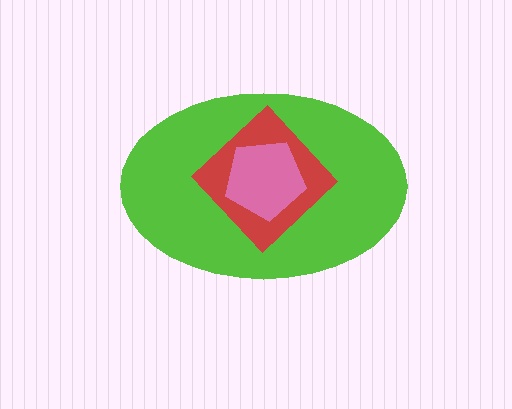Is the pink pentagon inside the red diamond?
Yes.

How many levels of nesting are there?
3.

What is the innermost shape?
The pink pentagon.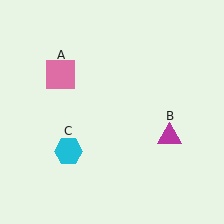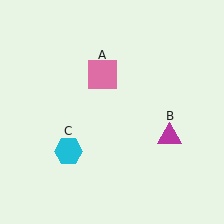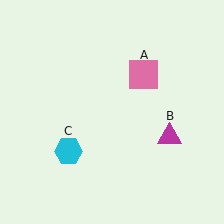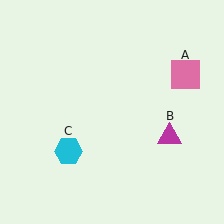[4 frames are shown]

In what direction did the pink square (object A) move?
The pink square (object A) moved right.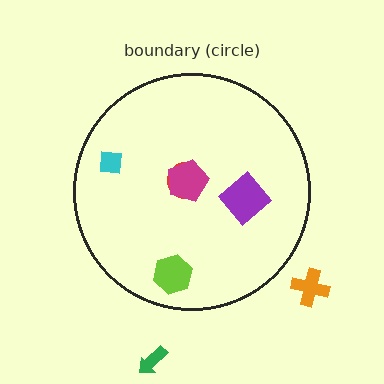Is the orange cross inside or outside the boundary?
Outside.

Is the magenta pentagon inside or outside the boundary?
Inside.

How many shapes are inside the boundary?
5 inside, 2 outside.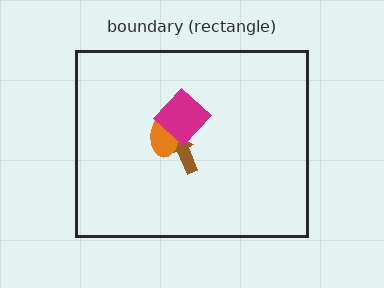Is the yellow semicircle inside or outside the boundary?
Inside.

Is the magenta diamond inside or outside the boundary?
Inside.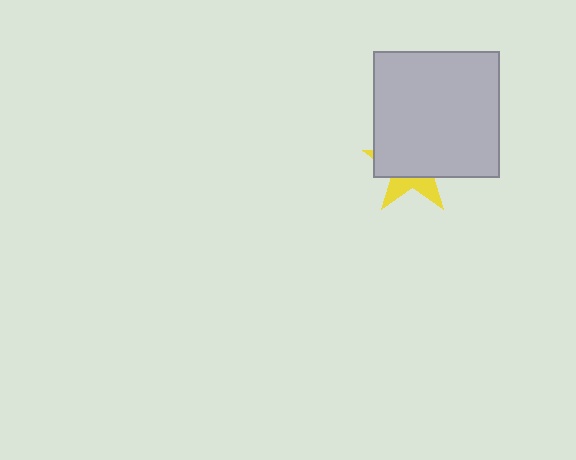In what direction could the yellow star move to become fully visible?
The yellow star could move down. That would shift it out from behind the light gray square entirely.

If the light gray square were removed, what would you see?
You would see the complete yellow star.